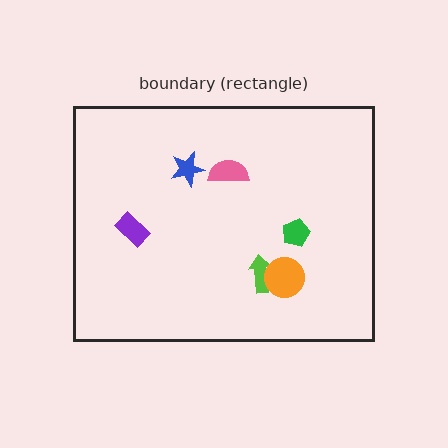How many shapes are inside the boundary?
6 inside, 0 outside.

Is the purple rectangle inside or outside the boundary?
Inside.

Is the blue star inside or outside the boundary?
Inside.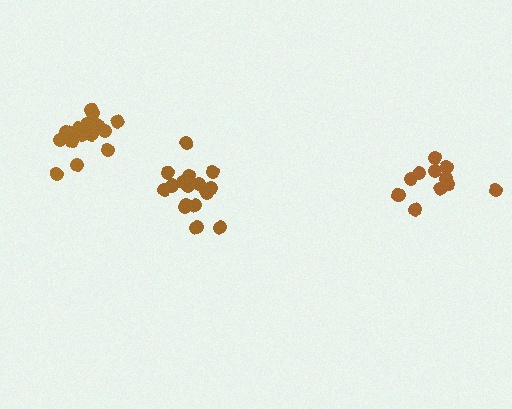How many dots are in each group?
Group 1: 16 dots, Group 2: 17 dots, Group 3: 11 dots (44 total).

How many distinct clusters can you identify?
There are 3 distinct clusters.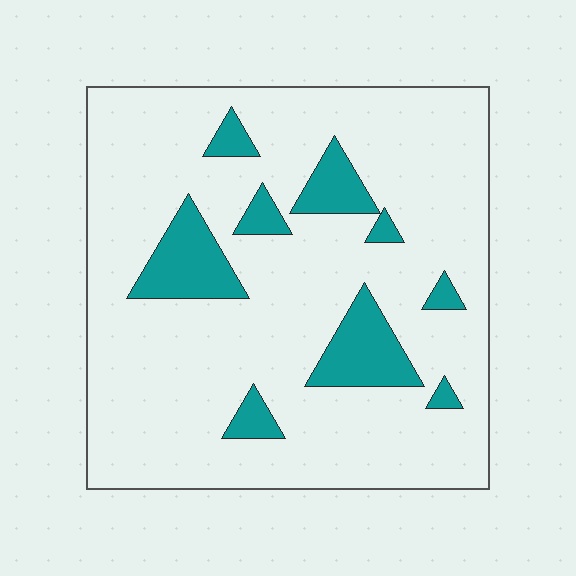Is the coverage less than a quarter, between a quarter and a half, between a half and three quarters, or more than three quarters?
Less than a quarter.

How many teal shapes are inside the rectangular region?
9.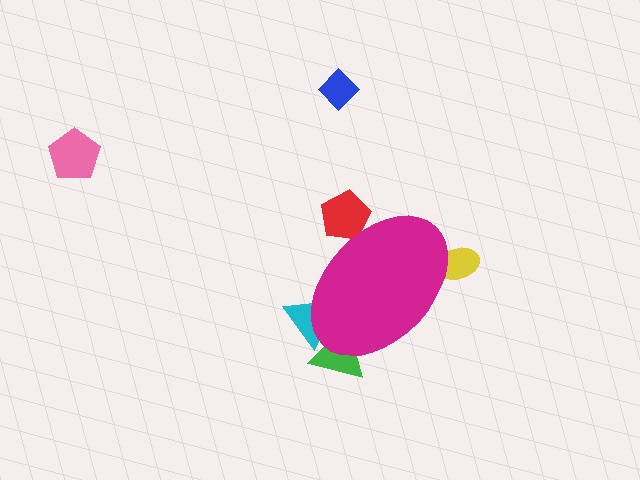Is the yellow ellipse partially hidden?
Yes, the yellow ellipse is partially hidden behind the magenta ellipse.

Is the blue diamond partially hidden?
No, the blue diamond is fully visible.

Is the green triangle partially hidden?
Yes, the green triangle is partially hidden behind the magenta ellipse.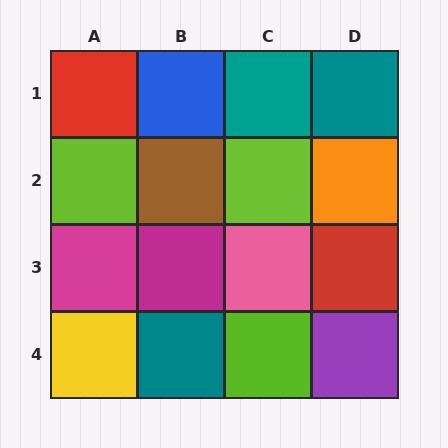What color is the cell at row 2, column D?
Orange.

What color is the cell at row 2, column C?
Lime.